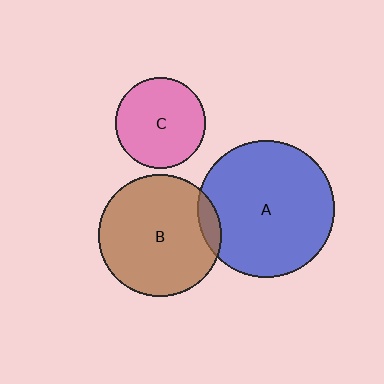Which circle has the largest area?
Circle A (blue).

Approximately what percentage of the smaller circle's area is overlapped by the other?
Approximately 10%.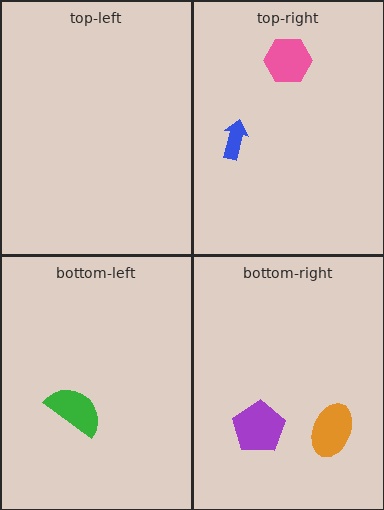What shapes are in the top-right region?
The blue arrow, the pink hexagon.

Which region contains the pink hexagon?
The top-right region.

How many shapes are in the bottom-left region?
1.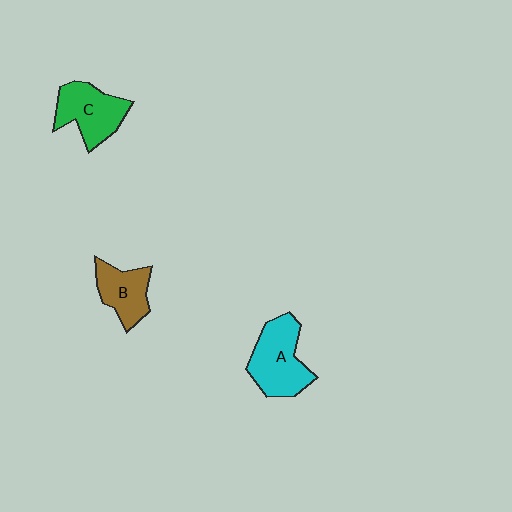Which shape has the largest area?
Shape A (cyan).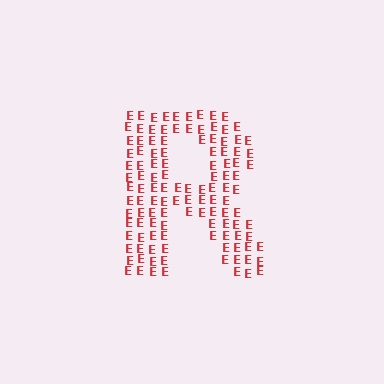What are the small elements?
The small elements are letter E's.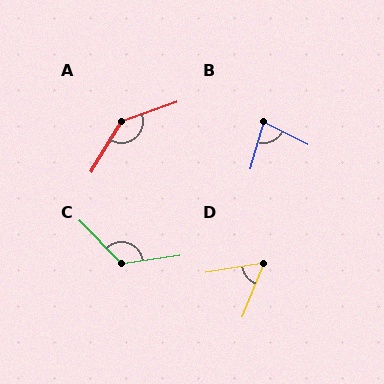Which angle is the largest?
A, at approximately 141 degrees.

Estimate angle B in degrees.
Approximately 79 degrees.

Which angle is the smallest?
D, at approximately 59 degrees.